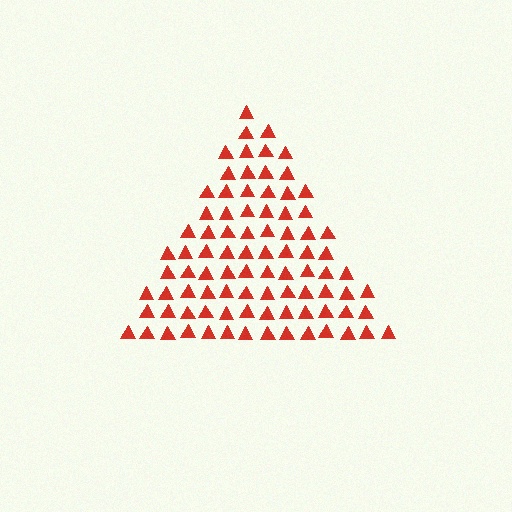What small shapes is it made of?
It is made of small triangles.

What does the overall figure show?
The overall figure shows a triangle.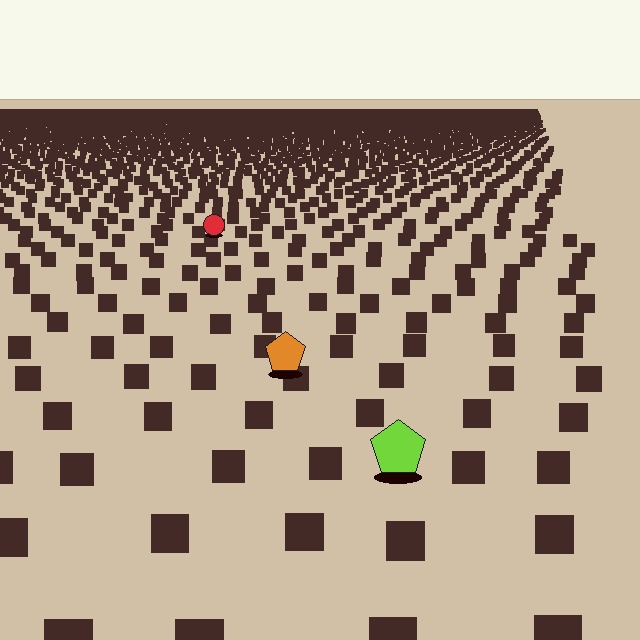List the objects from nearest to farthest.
From nearest to farthest: the lime pentagon, the orange pentagon, the red circle.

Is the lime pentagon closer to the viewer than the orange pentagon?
Yes. The lime pentagon is closer — you can tell from the texture gradient: the ground texture is coarser near it.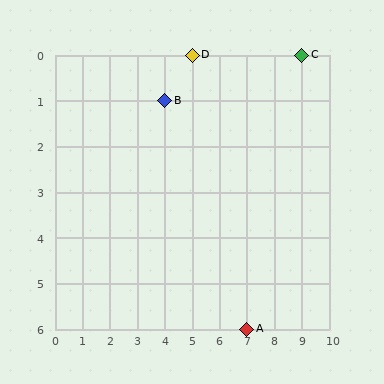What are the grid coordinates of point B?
Point B is at grid coordinates (4, 1).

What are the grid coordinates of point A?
Point A is at grid coordinates (7, 6).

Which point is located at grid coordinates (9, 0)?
Point C is at (9, 0).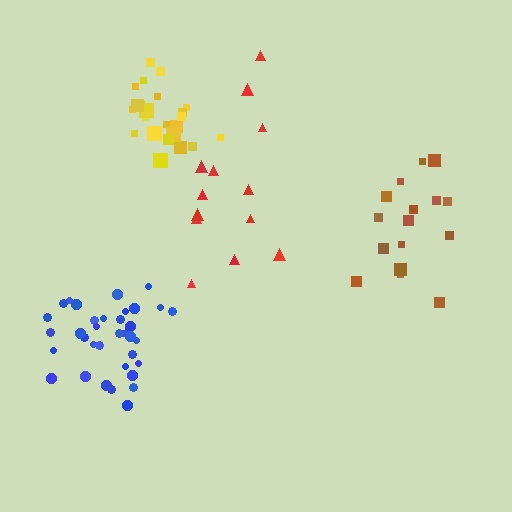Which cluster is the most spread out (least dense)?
Red.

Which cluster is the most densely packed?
Yellow.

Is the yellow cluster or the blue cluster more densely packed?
Yellow.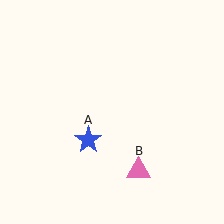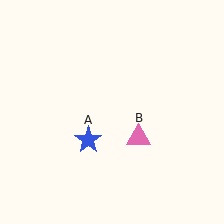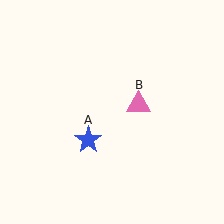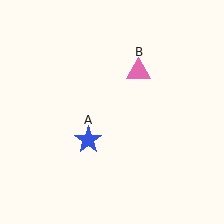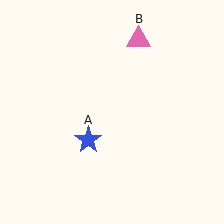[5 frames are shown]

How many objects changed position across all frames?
1 object changed position: pink triangle (object B).